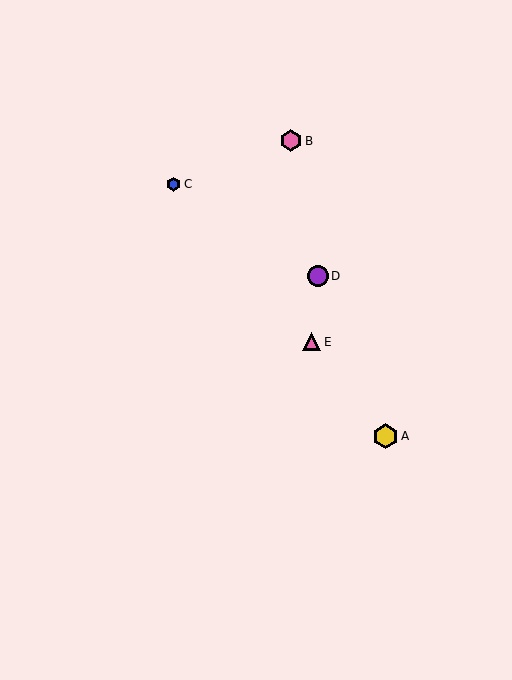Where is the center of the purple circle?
The center of the purple circle is at (318, 276).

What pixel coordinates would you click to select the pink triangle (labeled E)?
Click at (312, 342) to select the pink triangle E.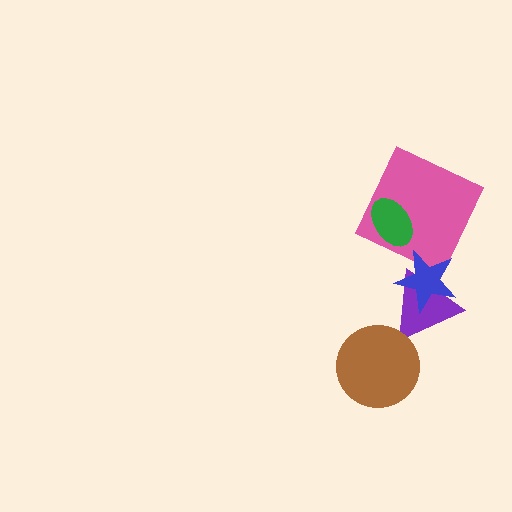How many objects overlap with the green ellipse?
1 object overlaps with the green ellipse.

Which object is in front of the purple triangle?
The blue star is in front of the purple triangle.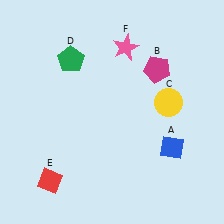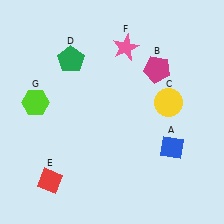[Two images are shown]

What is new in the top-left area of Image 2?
A lime hexagon (G) was added in the top-left area of Image 2.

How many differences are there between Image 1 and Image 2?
There is 1 difference between the two images.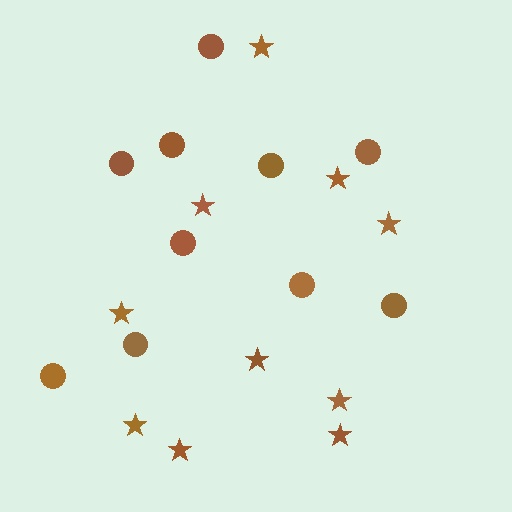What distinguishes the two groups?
There are 2 groups: one group of circles (10) and one group of stars (10).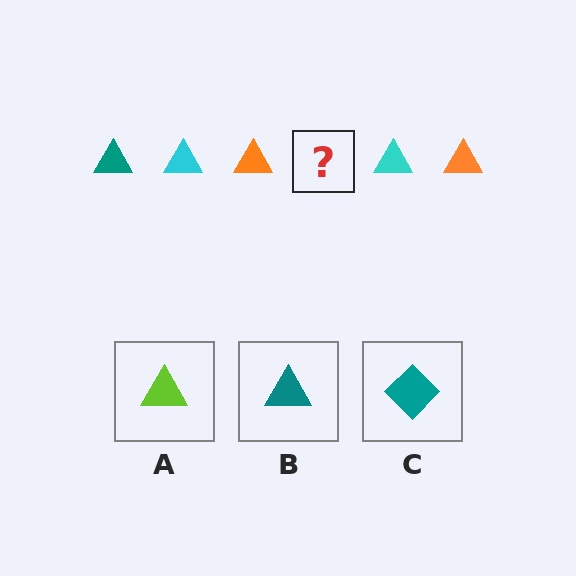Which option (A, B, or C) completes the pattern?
B.